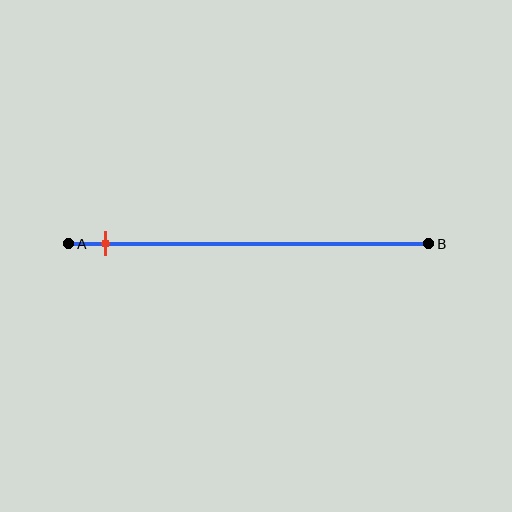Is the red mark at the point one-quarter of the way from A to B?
No, the mark is at about 10% from A, not at the 25% one-quarter point.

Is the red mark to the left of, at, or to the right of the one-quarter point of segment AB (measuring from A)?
The red mark is to the left of the one-quarter point of segment AB.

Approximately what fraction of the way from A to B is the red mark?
The red mark is approximately 10% of the way from A to B.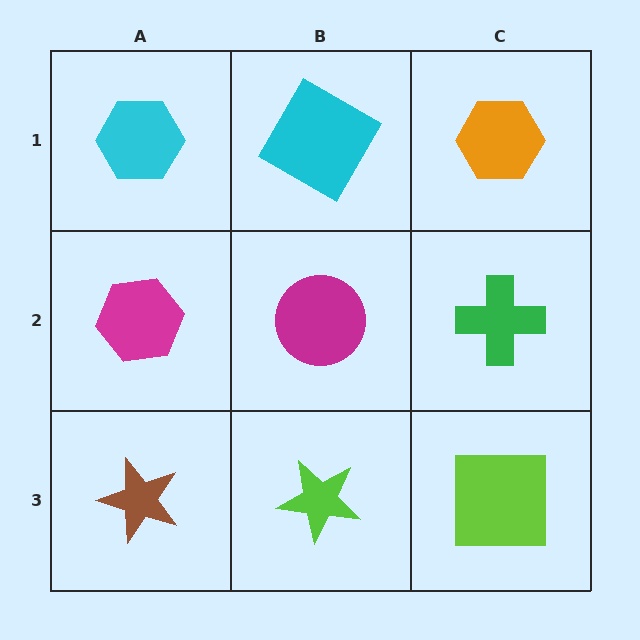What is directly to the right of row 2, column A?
A magenta circle.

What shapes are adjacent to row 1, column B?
A magenta circle (row 2, column B), a cyan hexagon (row 1, column A), an orange hexagon (row 1, column C).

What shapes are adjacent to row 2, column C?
An orange hexagon (row 1, column C), a lime square (row 3, column C), a magenta circle (row 2, column B).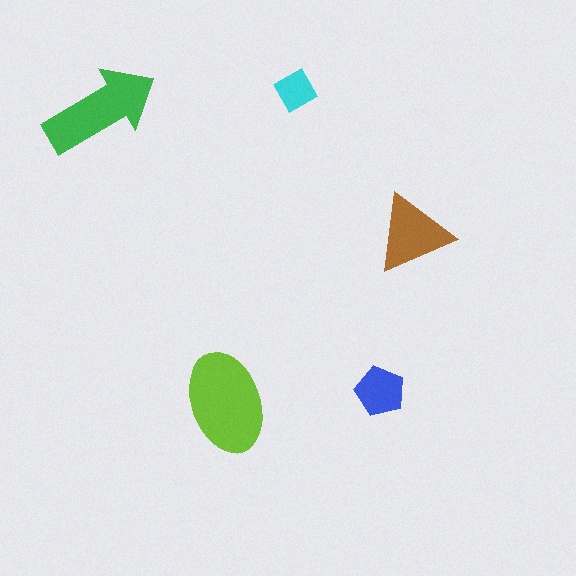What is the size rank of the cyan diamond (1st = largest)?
5th.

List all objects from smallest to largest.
The cyan diamond, the blue pentagon, the brown triangle, the green arrow, the lime ellipse.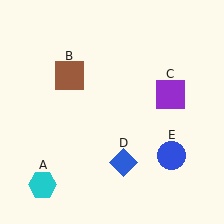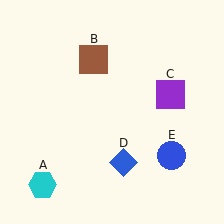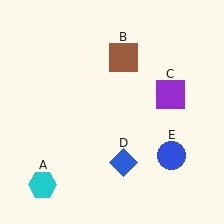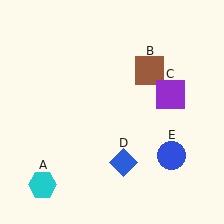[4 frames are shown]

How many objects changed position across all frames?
1 object changed position: brown square (object B).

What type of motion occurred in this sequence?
The brown square (object B) rotated clockwise around the center of the scene.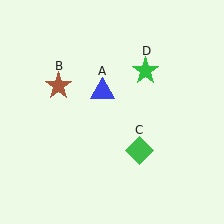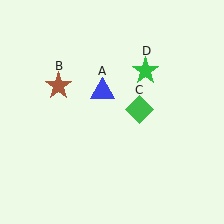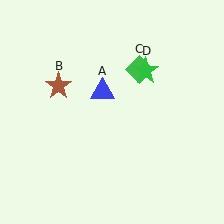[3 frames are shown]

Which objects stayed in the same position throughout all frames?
Blue triangle (object A) and brown star (object B) and green star (object D) remained stationary.